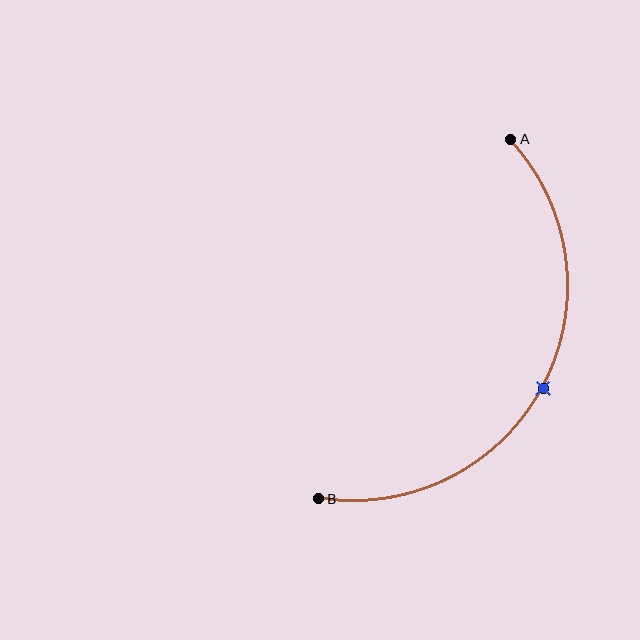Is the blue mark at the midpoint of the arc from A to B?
Yes. The blue mark lies on the arc at equal arc-length from both A and B — it is the arc midpoint.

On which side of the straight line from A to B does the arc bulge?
The arc bulges to the right of the straight line connecting A and B.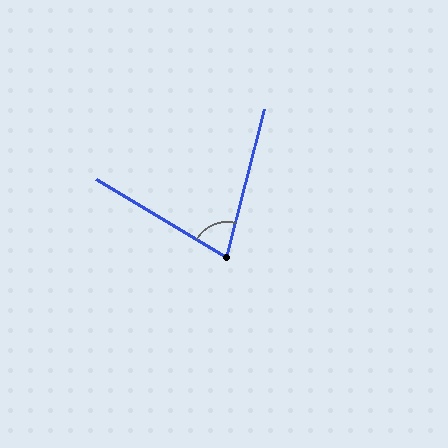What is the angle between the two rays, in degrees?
Approximately 73 degrees.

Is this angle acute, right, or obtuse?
It is acute.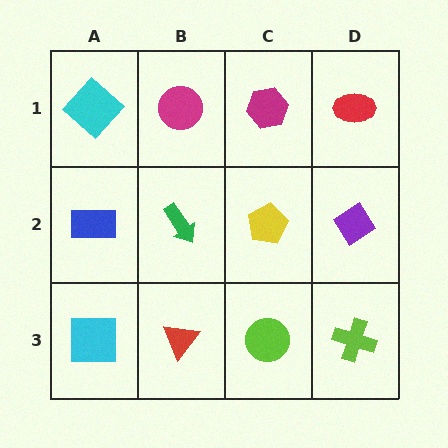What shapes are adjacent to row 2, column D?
A red ellipse (row 1, column D), a lime cross (row 3, column D), a yellow pentagon (row 2, column C).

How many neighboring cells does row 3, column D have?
2.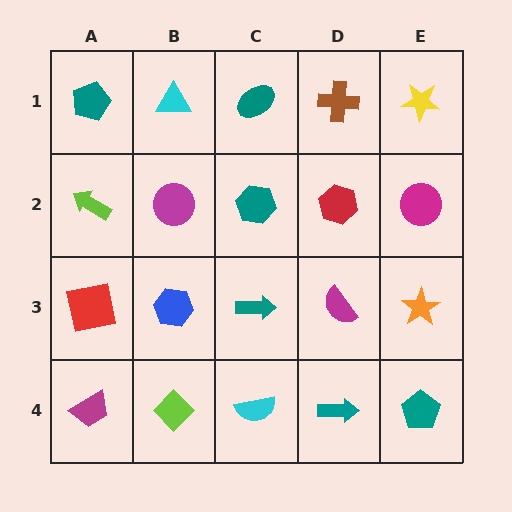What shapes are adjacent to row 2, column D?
A brown cross (row 1, column D), a magenta semicircle (row 3, column D), a teal hexagon (row 2, column C), a magenta circle (row 2, column E).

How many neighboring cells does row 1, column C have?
3.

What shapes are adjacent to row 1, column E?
A magenta circle (row 2, column E), a brown cross (row 1, column D).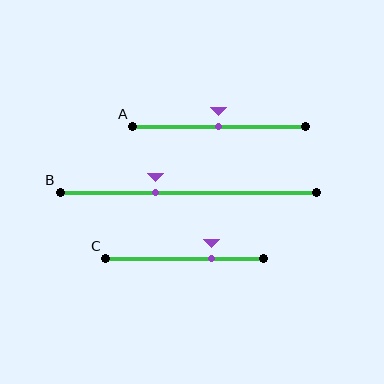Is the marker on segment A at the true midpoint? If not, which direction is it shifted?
Yes, the marker on segment A is at the true midpoint.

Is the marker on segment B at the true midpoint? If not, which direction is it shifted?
No, the marker on segment B is shifted to the left by about 13% of the segment length.